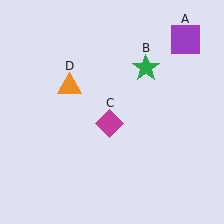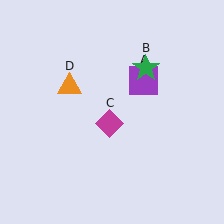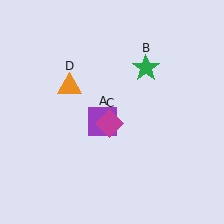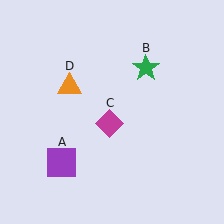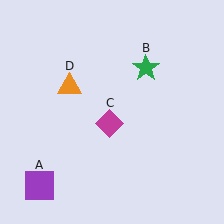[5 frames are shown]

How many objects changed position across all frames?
1 object changed position: purple square (object A).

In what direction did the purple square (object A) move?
The purple square (object A) moved down and to the left.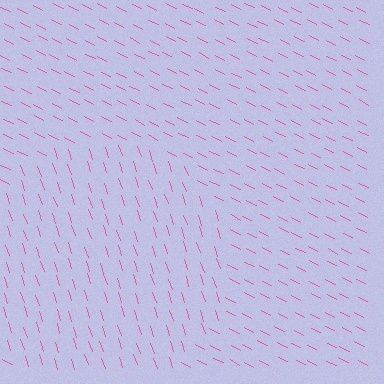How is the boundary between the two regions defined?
The boundary is defined purely by a change in line orientation (approximately 45 degrees difference). All lines are the same color and thickness.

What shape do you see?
I see a circle.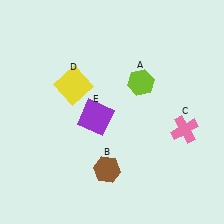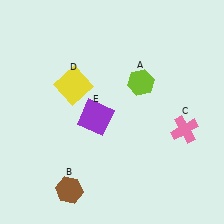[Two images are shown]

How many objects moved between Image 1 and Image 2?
1 object moved between the two images.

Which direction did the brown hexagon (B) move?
The brown hexagon (B) moved left.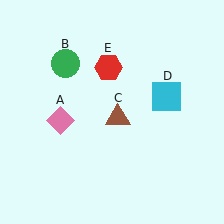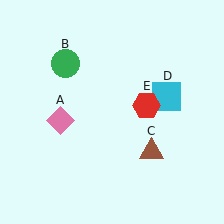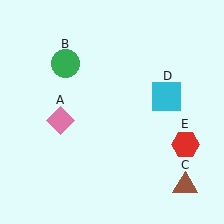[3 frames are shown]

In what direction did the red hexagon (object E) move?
The red hexagon (object E) moved down and to the right.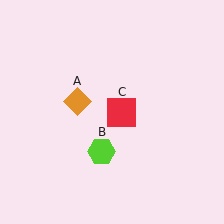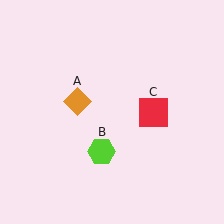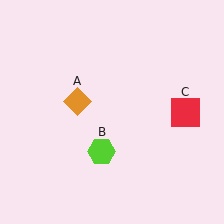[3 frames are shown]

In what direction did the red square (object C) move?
The red square (object C) moved right.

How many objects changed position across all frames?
1 object changed position: red square (object C).